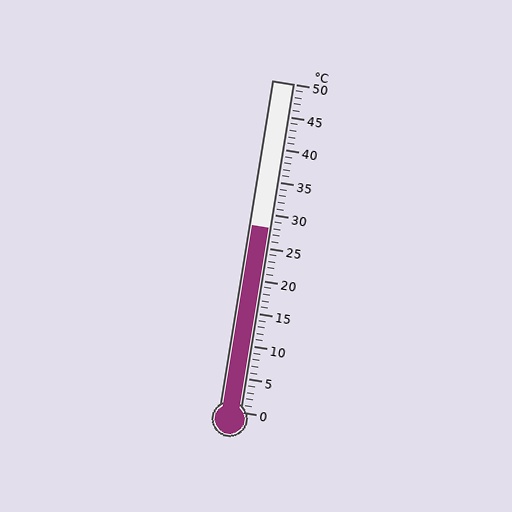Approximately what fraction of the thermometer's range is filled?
The thermometer is filled to approximately 55% of its range.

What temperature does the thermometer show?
The thermometer shows approximately 28°C.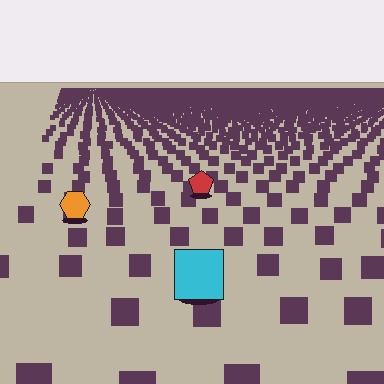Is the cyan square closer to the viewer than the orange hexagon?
Yes. The cyan square is closer — you can tell from the texture gradient: the ground texture is coarser near it.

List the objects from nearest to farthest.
From nearest to farthest: the cyan square, the orange hexagon, the red pentagon.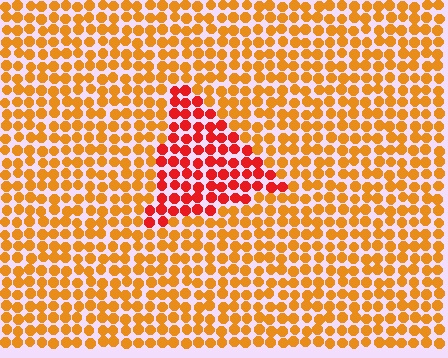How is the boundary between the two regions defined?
The boundary is defined purely by a slight shift in hue (about 35 degrees). Spacing, size, and orientation are identical on both sides.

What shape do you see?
I see a triangle.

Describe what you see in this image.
The image is filled with small orange elements in a uniform arrangement. A triangle-shaped region is visible where the elements are tinted to a slightly different hue, forming a subtle color boundary.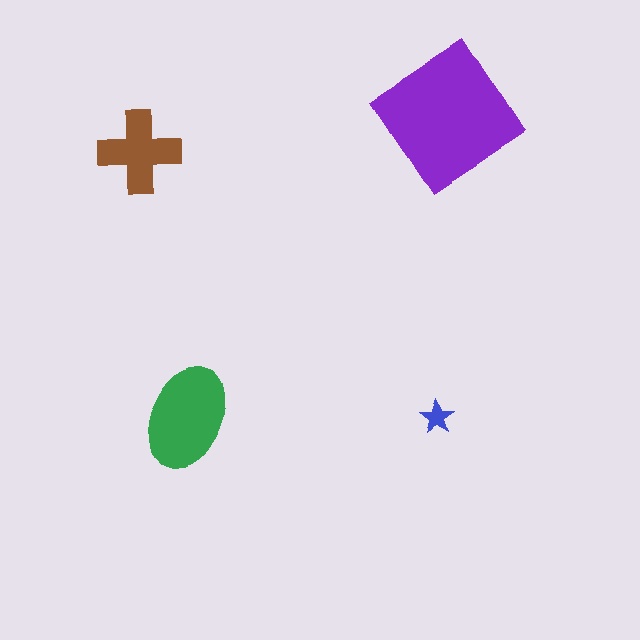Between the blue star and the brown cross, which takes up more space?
The brown cross.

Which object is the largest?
The purple diamond.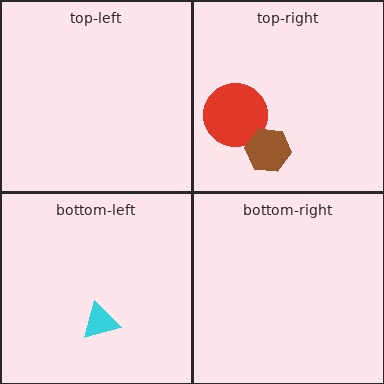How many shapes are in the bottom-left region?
1.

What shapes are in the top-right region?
The red circle, the brown hexagon.